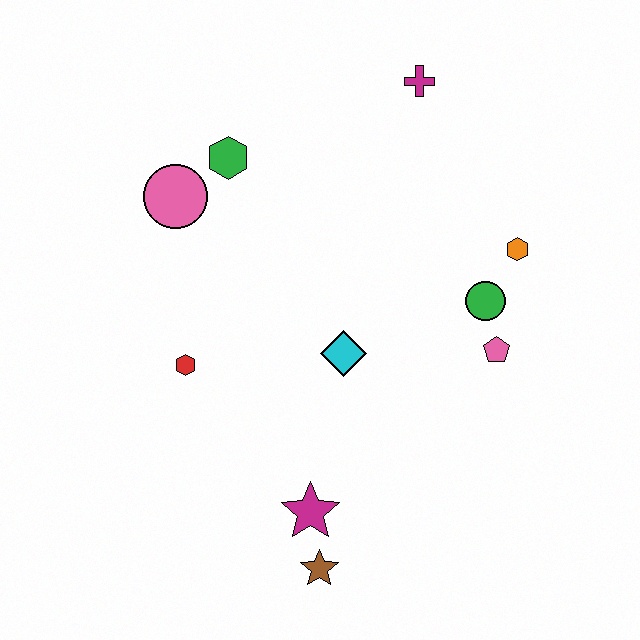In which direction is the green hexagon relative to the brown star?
The green hexagon is above the brown star.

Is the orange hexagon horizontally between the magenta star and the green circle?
No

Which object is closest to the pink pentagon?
The green circle is closest to the pink pentagon.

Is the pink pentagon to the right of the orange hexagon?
No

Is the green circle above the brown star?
Yes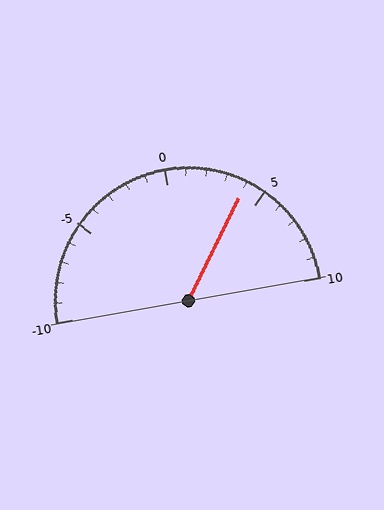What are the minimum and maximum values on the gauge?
The gauge ranges from -10 to 10.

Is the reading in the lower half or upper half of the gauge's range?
The reading is in the upper half of the range (-10 to 10).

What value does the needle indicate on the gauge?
The needle indicates approximately 4.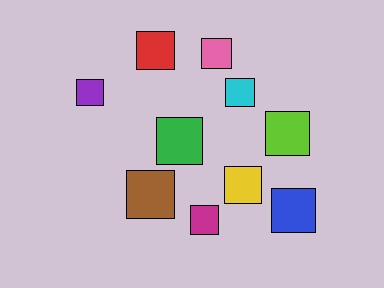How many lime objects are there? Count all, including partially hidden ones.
There is 1 lime object.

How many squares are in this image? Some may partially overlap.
There are 10 squares.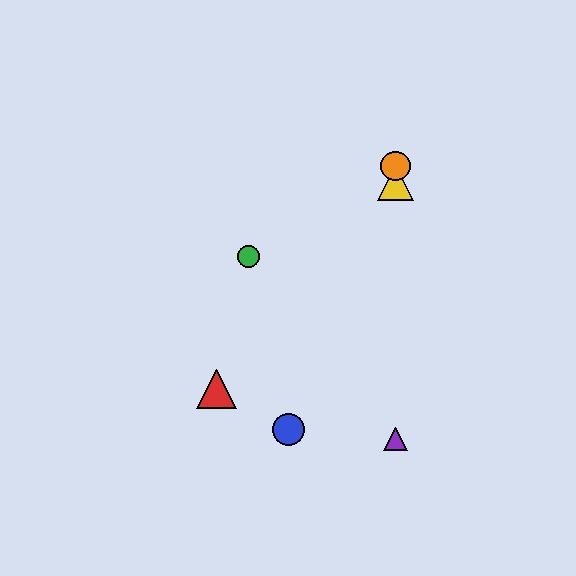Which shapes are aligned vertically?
The yellow triangle, the purple triangle, the orange circle are aligned vertically.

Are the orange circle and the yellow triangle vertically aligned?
Yes, both are at x≈395.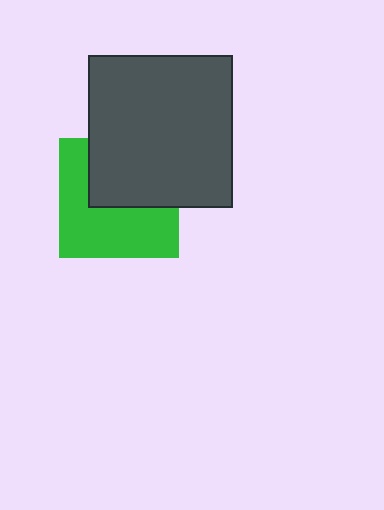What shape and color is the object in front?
The object in front is a dark gray rectangle.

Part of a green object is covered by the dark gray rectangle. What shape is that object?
It is a square.